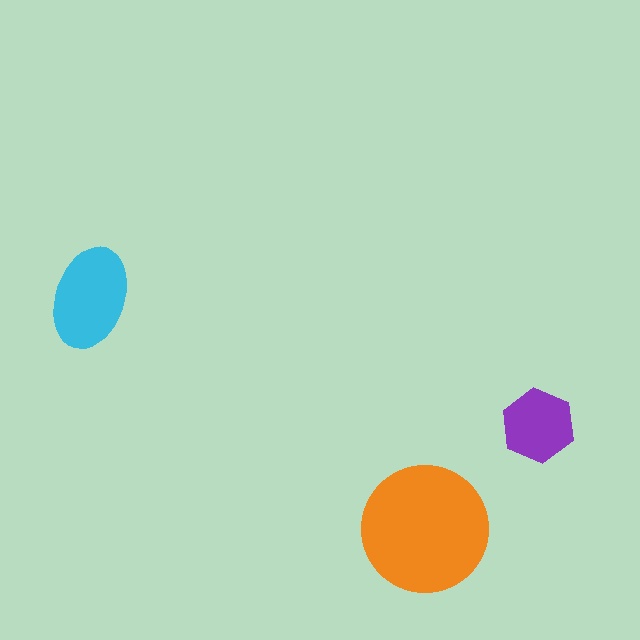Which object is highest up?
The cyan ellipse is topmost.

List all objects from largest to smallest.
The orange circle, the cyan ellipse, the purple hexagon.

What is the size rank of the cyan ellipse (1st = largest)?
2nd.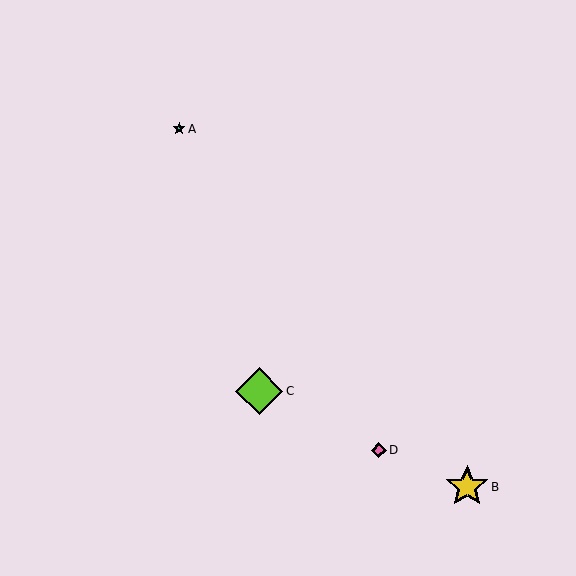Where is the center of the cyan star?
The center of the cyan star is at (179, 129).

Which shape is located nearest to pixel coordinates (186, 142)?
The cyan star (labeled A) at (179, 129) is nearest to that location.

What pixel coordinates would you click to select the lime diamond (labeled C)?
Click at (259, 391) to select the lime diamond C.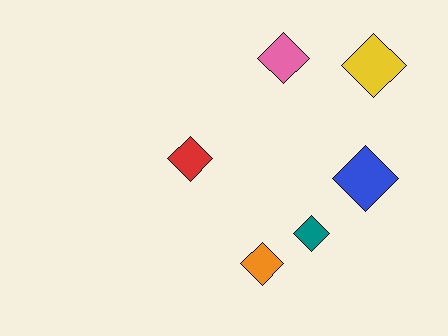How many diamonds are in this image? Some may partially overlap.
There are 6 diamonds.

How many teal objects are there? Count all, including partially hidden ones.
There is 1 teal object.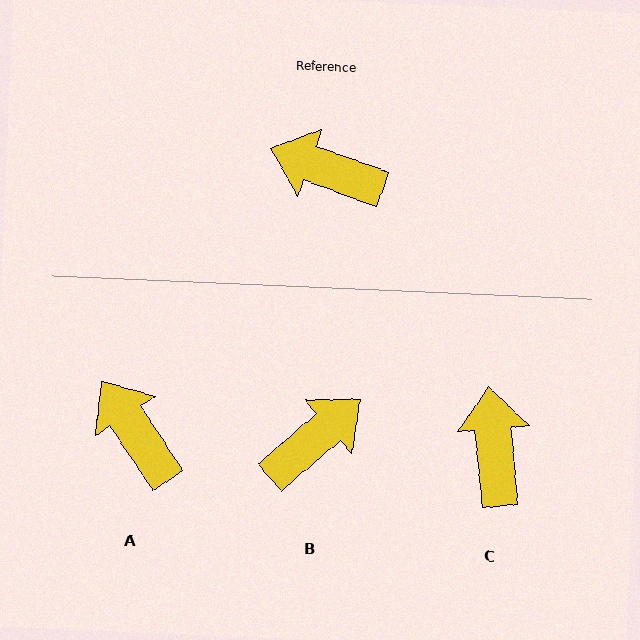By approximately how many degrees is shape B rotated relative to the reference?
Approximately 119 degrees clockwise.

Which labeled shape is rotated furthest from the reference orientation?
B, about 119 degrees away.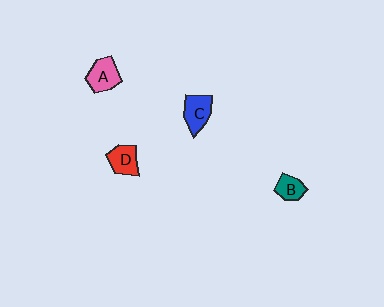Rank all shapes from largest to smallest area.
From largest to smallest: C (blue), A (pink), D (red), B (teal).